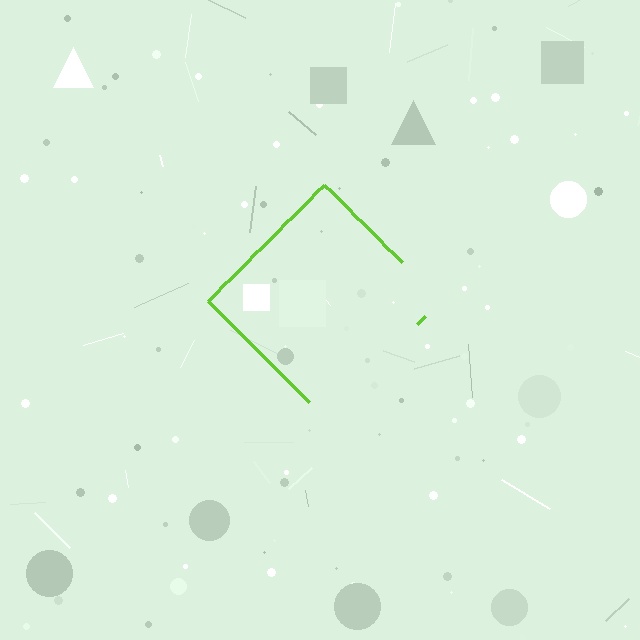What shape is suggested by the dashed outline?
The dashed outline suggests a diamond.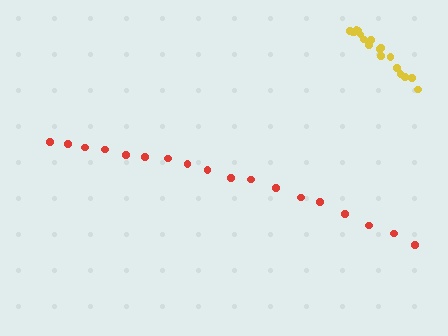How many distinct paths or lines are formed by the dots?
There are 2 distinct paths.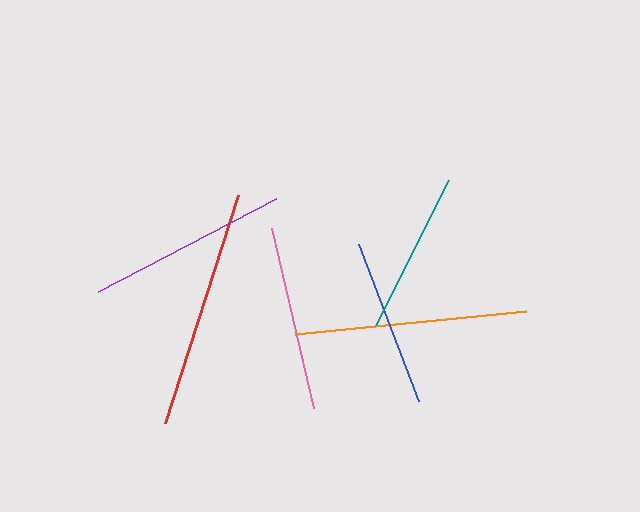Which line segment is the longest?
The red line is the longest at approximately 239 pixels.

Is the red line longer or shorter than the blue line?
The red line is longer than the blue line.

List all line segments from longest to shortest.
From longest to shortest: red, orange, purple, pink, blue, teal.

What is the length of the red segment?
The red segment is approximately 239 pixels long.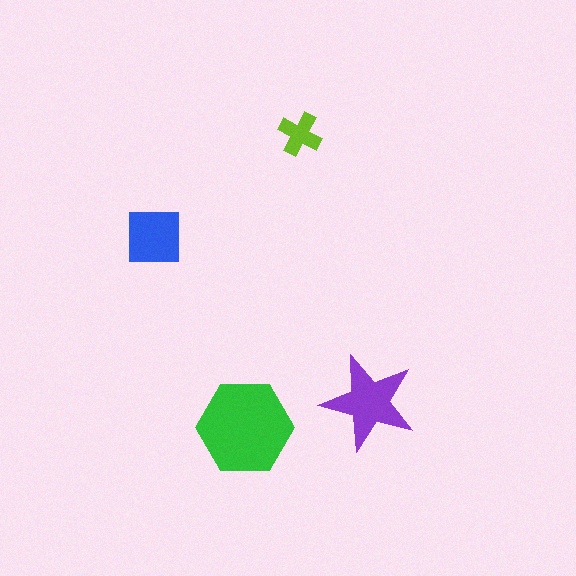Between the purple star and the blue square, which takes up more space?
The purple star.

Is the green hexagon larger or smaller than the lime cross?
Larger.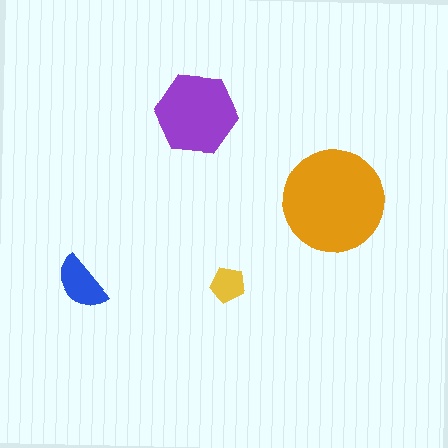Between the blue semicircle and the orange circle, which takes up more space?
The orange circle.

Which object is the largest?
The orange circle.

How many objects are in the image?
There are 4 objects in the image.